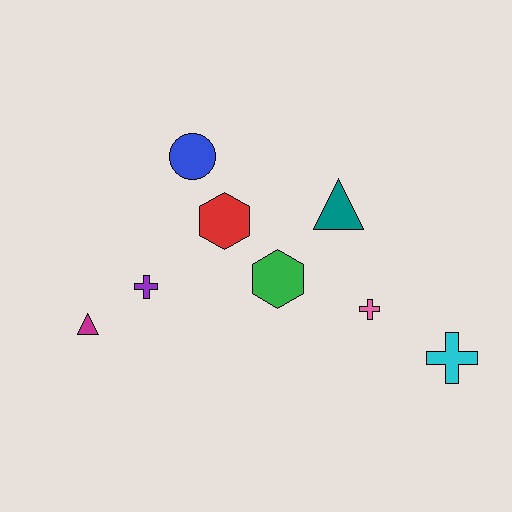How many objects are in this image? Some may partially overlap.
There are 8 objects.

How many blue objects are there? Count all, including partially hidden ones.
There is 1 blue object.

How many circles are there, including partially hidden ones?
There is 1 circle.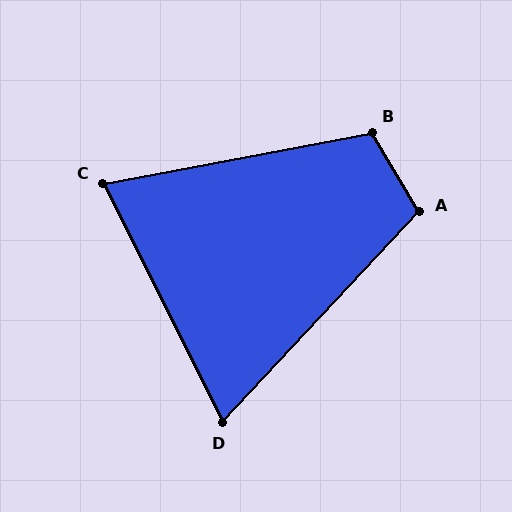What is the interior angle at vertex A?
Approximately 106 degrees (obtuse).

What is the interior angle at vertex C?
Approximately 74 degrees (acute).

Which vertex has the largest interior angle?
B, at approximately 110 degrees.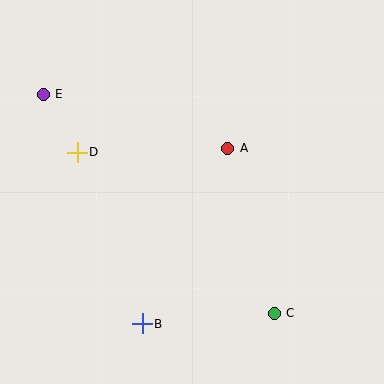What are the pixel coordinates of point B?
Point B is at (142, 324).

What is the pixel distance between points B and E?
The distance between B and E is 250 pixels.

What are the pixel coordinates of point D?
Point D is at (77, 152).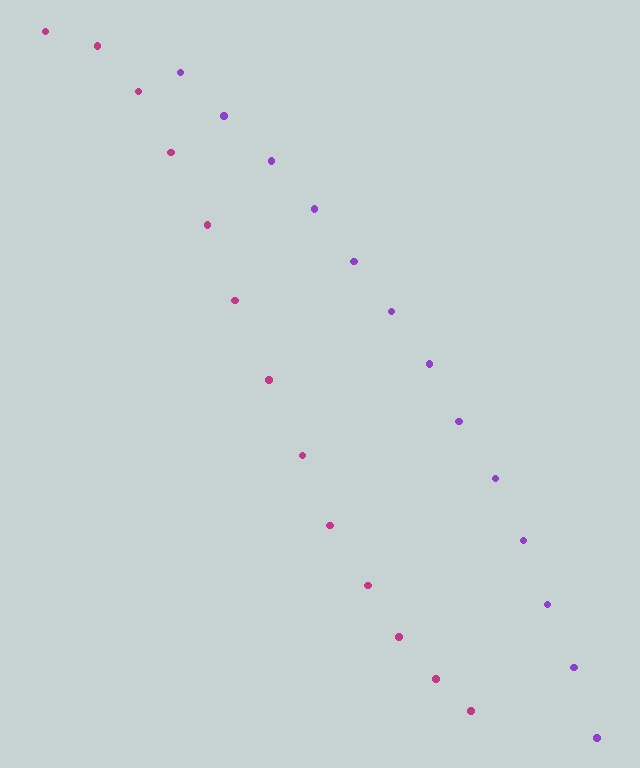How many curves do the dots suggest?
There are 2 distinct paths.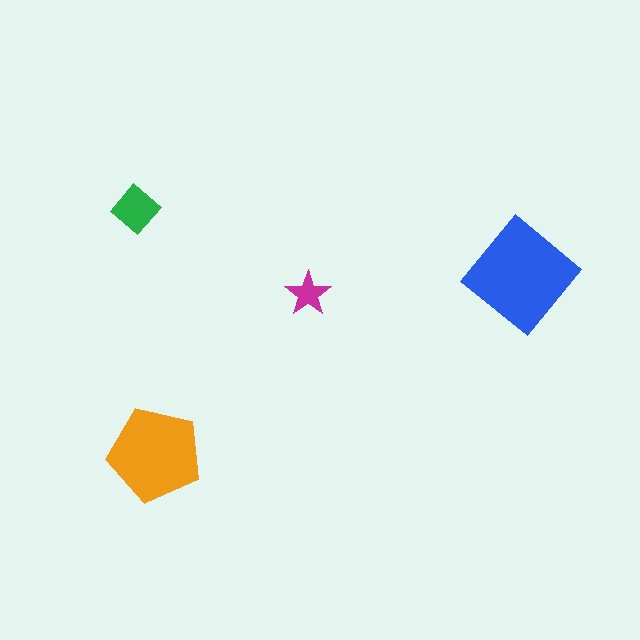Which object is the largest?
The blue diamond.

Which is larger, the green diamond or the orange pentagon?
The orange pentagon.